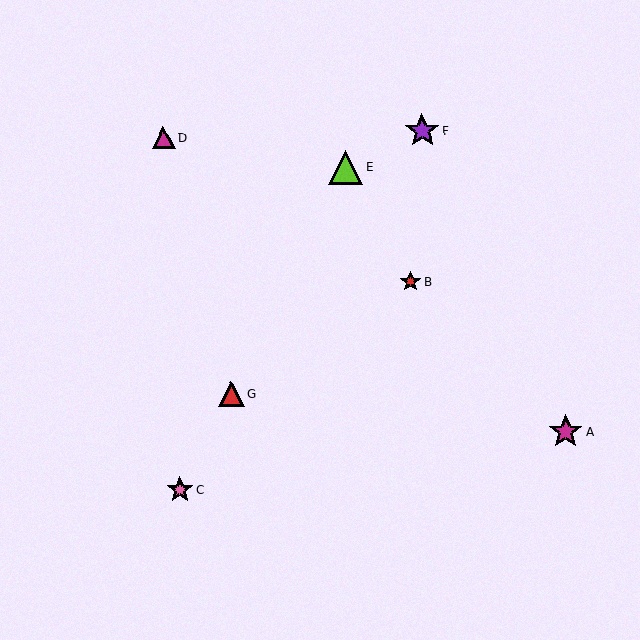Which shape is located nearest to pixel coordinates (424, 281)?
The red star (labeled B) at (410, 282) is nearest to that location.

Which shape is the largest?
The lime triangle (labeled E) is the largest.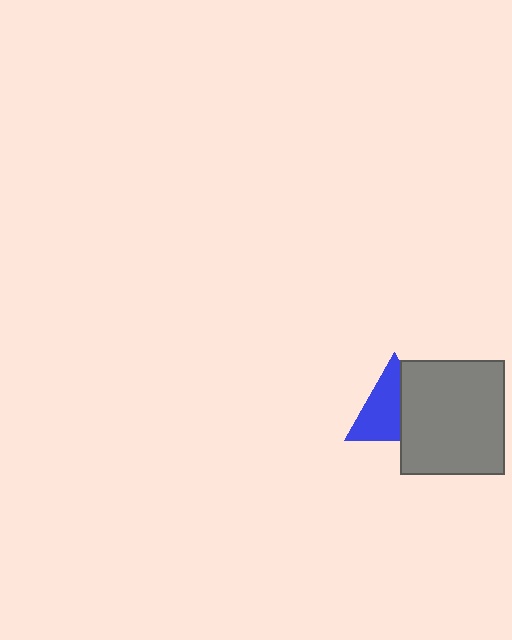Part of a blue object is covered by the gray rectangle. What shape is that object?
It is a triangle.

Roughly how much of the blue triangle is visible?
About half of it is visible (roughly 59%).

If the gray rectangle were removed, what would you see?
You would see the complete blue triangle.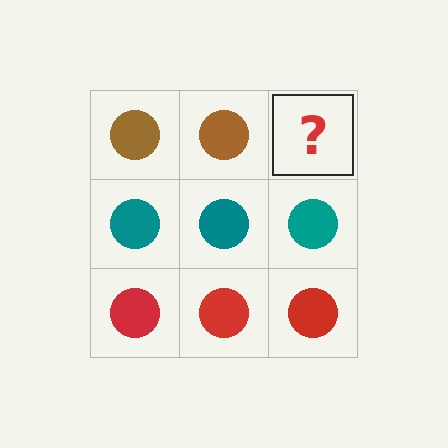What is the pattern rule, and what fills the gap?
The rule is that each row has a consistent color. The gap should be filled with a brown circle.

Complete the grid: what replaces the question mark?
The question mark should be replaced with a brown circle.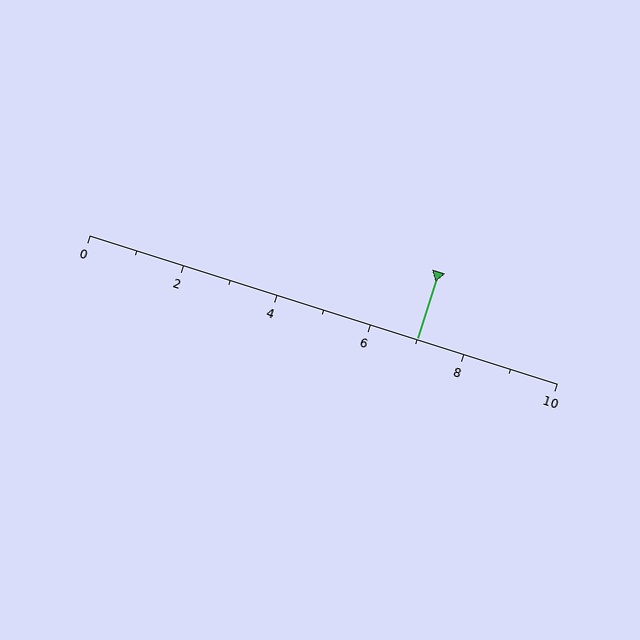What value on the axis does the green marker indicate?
The marker indicates approximately 7.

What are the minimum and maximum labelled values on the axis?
The axis runs from 0 to 10.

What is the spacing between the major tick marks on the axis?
The major ticks are spaced 2 apart.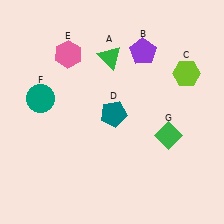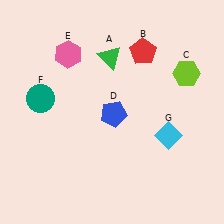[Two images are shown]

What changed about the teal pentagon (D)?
In Image 1, D is teal. In Image 2, it changed to blue.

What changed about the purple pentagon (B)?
In Image 1, B is purple. In Image 2, it changed to red.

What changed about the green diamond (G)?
In Image 1, G is green. In Image 2, it changed to cyan.